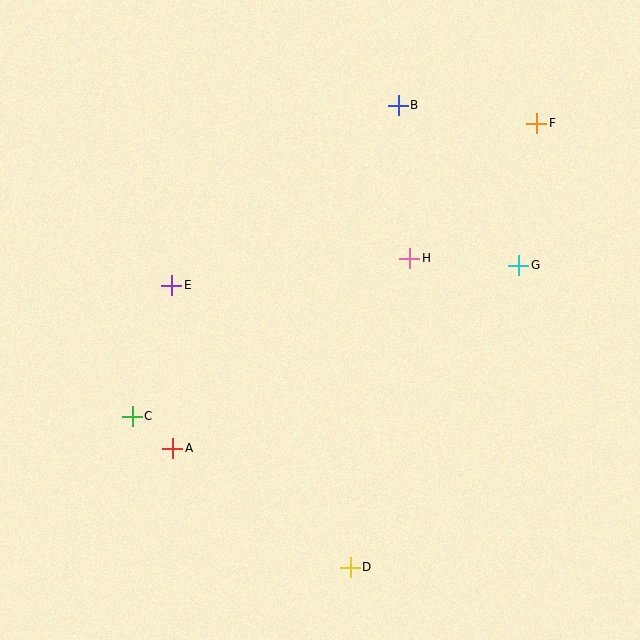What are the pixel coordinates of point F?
Point F is at (537, 123).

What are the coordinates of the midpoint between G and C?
The midpoint between G and C is at (326, 341).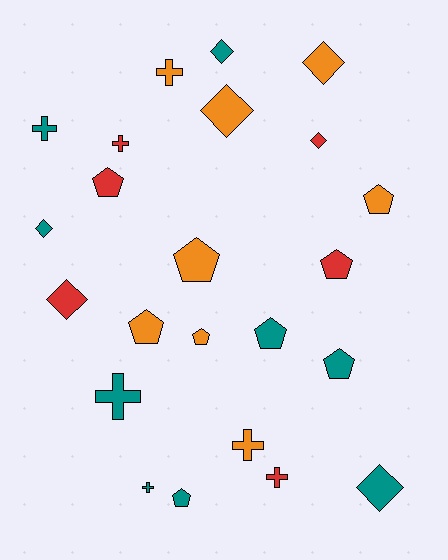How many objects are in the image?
There are 23 objects.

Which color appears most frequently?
Teal, with 9 objects.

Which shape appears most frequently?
Pentagon, with 9 objects.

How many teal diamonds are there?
There are 3 teal diamonds.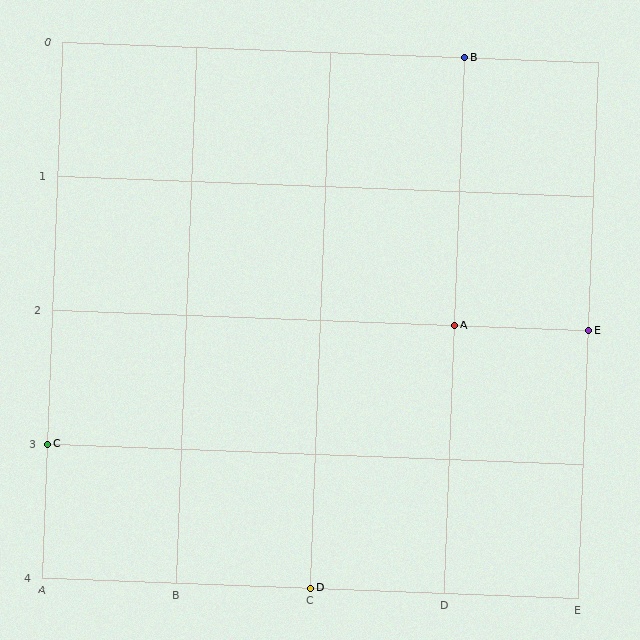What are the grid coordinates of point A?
Point A is at grid coordinates (D, 2).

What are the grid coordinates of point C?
Point C is at grid coordinates (A, 3).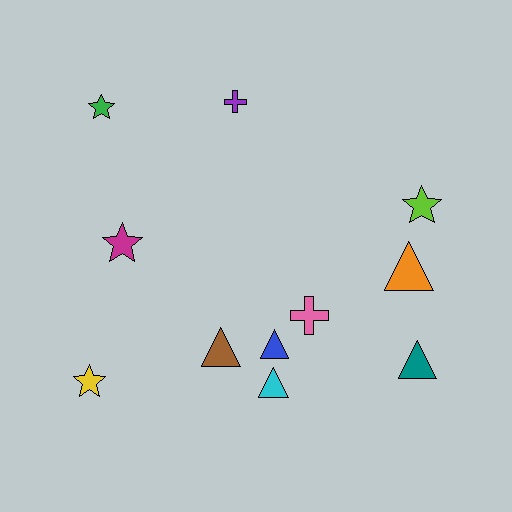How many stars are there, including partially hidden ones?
There are 4 stars.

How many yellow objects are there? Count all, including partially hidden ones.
There is 1 yellow object.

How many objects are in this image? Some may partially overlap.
There are 11 objects.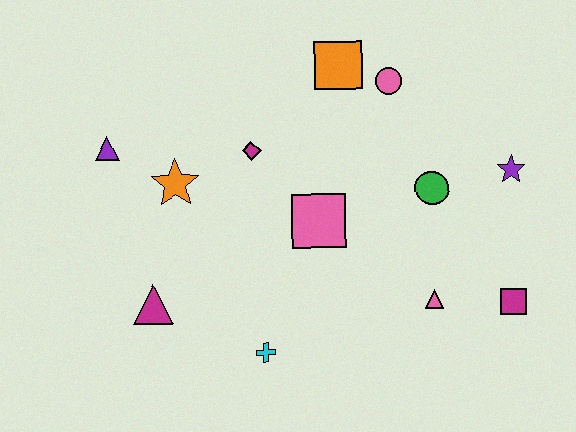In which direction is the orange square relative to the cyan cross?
The orange square is above the cyan cross.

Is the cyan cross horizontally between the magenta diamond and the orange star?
No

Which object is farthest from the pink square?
The purple triangle is farthest from the pink square.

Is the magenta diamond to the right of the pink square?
No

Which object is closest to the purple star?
The green circle is closest to the purple star.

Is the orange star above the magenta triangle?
Yes